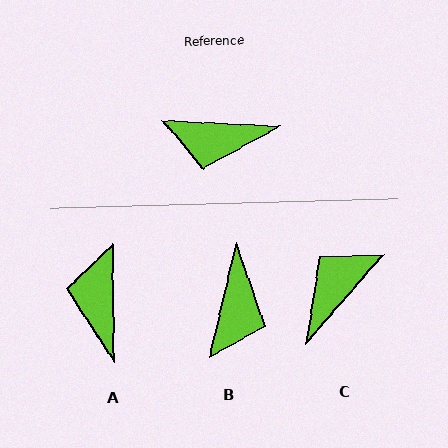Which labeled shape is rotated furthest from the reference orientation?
C, about 128 degrees away.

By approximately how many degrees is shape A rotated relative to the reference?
Approximately 86 degrees clockwise.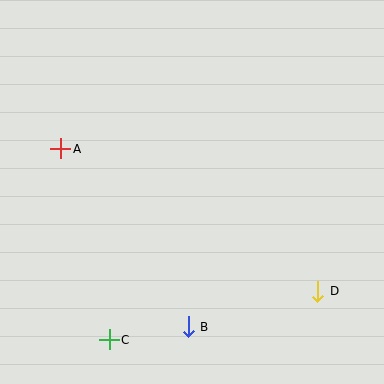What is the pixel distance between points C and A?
The distance between C and A is 197 pixels.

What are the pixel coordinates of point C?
Point C is at (109, 340).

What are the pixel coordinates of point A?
Point A is at (61, 149).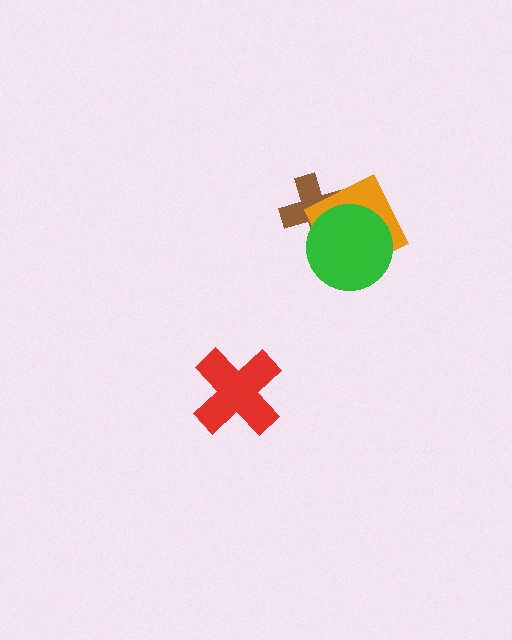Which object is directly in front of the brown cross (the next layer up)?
The orange square is directly in front of the brown cross.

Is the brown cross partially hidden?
Yes, it is partially covered by another shape.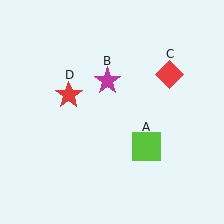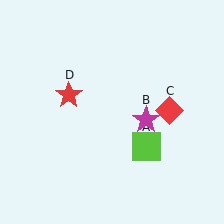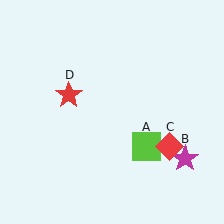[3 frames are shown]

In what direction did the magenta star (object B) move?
The magenta star (object B) moved down and to the right.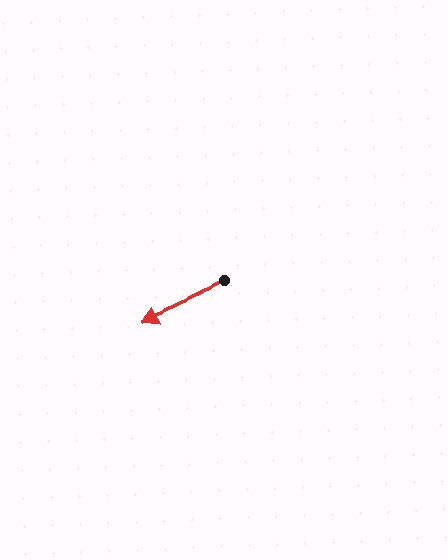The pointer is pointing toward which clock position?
Roughly 8 o'clock.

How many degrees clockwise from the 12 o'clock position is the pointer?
Approximately 245 degrees.